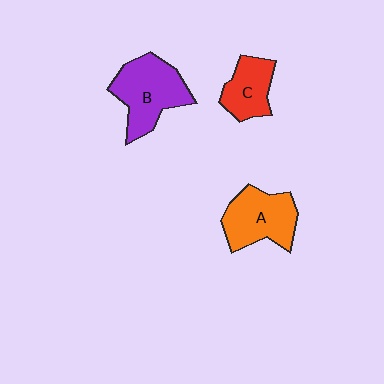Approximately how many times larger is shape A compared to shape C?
Approximately 1.4 times.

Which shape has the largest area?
Shape B (purple).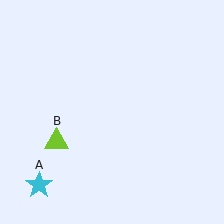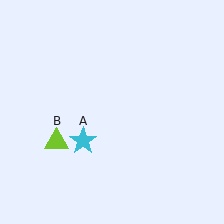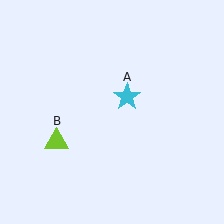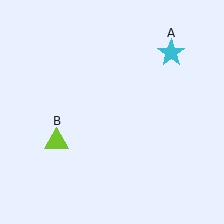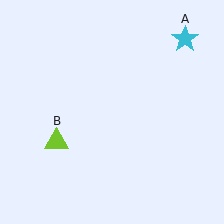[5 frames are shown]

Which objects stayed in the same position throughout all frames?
Lime triangle (object B) remained stationary.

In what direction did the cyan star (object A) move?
The cyan star (object A) moved up and to the right.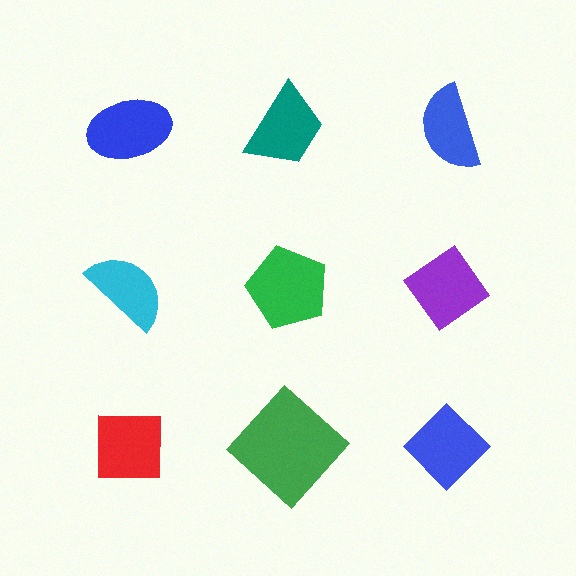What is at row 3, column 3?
A blue diamond.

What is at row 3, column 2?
A green diamond.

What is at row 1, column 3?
A blue semicircle.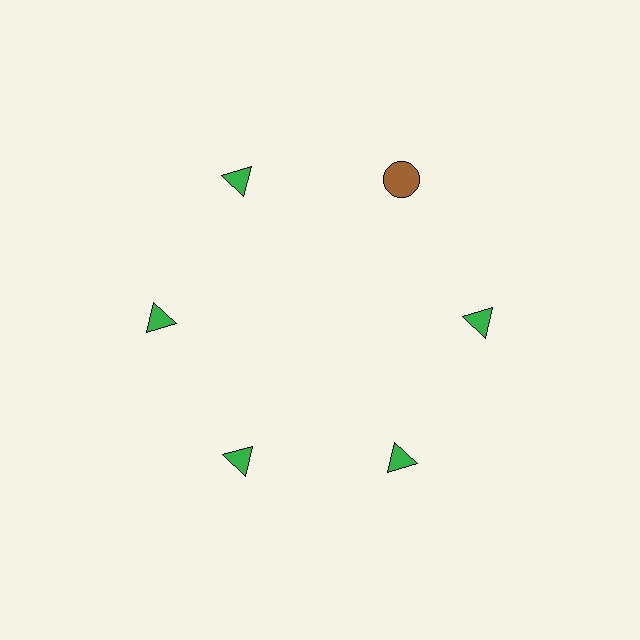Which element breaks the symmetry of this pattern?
The brown circle at roughly the 1 o'clock position breaks the symmetry. All other shapes are green triangles.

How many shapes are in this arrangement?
There are 6 shapes arranged in a ring pattern.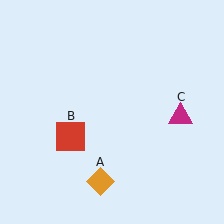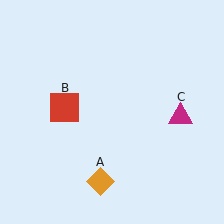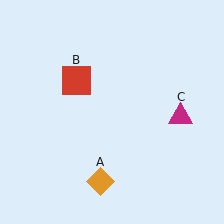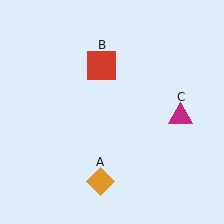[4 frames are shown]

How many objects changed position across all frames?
1 object changed position: red square (object B).